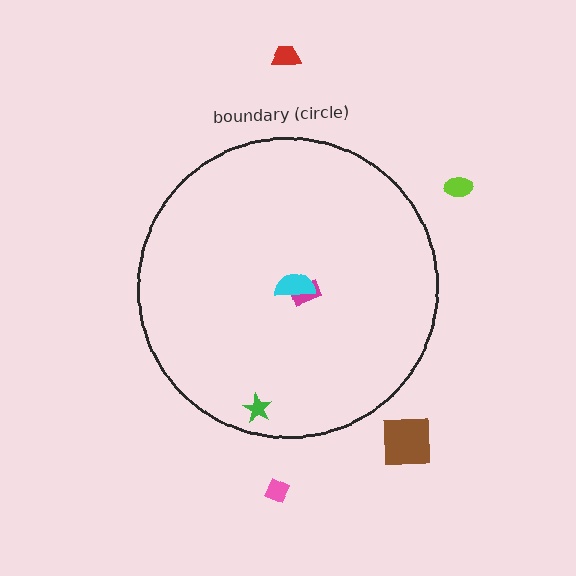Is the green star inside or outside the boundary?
Inside.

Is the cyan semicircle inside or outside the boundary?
Inside.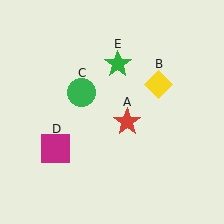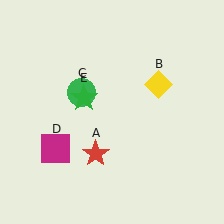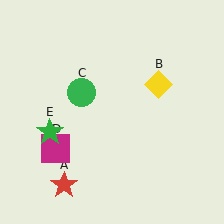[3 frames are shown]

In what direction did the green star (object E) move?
The green star (object E) moved down and to the left.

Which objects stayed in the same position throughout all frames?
Yellow diamond (object B) and green circle (object C) and magenta square (object D) remained stationary.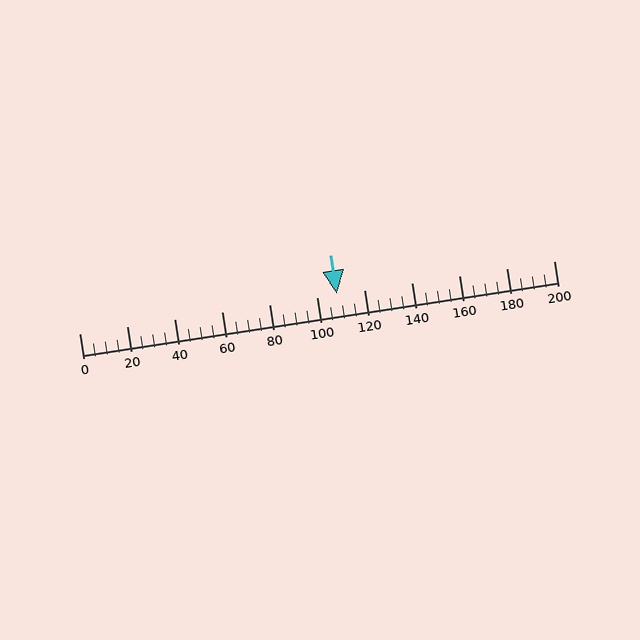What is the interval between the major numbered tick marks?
The major tick marks are spaced 20 units apart.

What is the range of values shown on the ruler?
The ruler shows values from 0 to 200.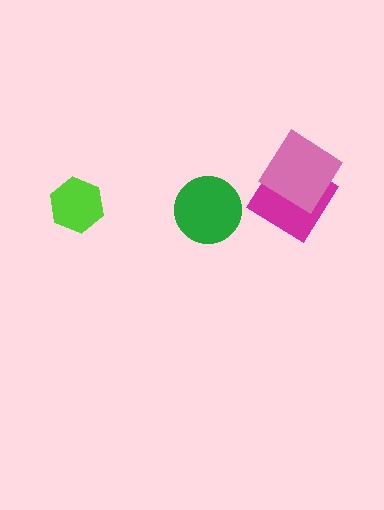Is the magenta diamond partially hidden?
Yes, it is partially covered by another shape.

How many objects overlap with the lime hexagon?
0 objects overlap with the lime hexagon.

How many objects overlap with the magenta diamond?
1 object overlaps with the magenta diamond.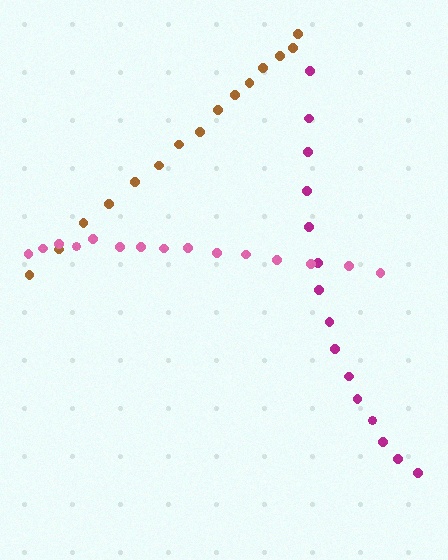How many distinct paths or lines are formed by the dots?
There are 3 distinct paths.